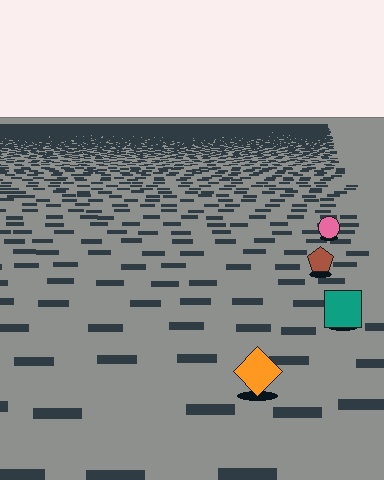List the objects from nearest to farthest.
From nearest to farthest: the orange diamond, the teal square, the brown pentagon, the pink circle.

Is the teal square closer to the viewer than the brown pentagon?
Yes. The teal square is closer — you can tell from the texture gradient: the ground texture is coarser near it.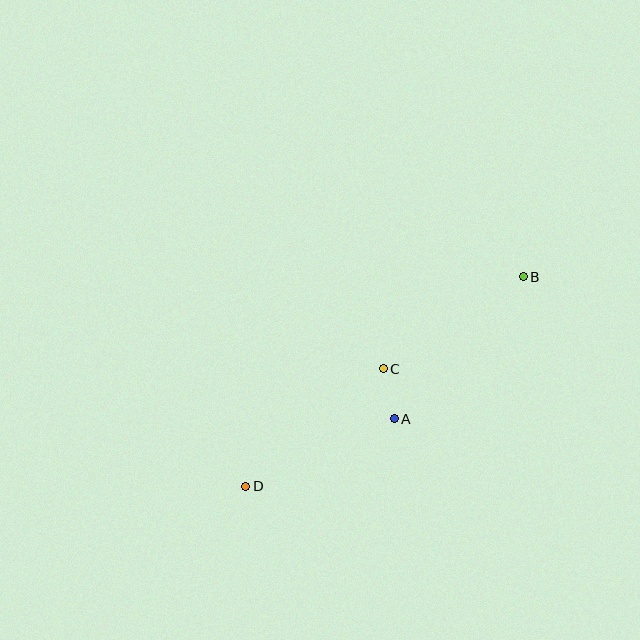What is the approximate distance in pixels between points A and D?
The distance between A and D is approximately 163 pixels.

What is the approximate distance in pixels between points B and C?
The distance between B and C is approximately 167 pixels.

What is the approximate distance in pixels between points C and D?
The distance between C and D is approximately 181 pixels.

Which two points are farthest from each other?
Points B and D are farthest from each other.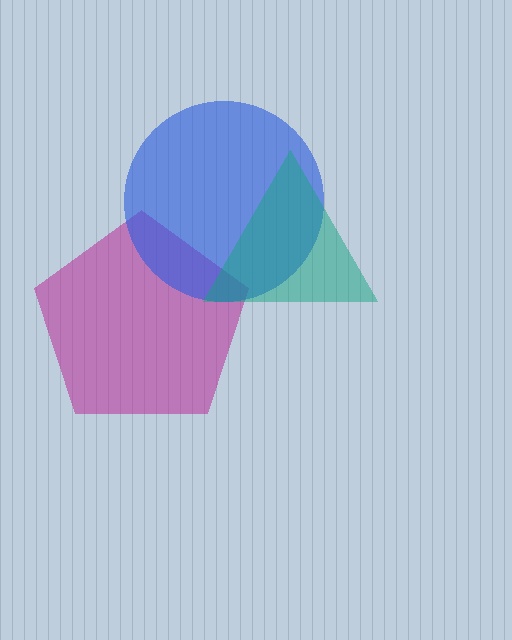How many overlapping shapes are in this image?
There are 3 overlapping shapes in the image.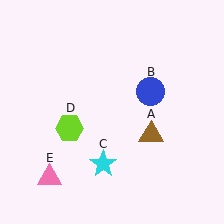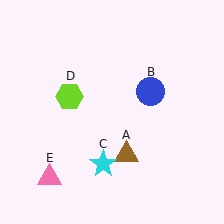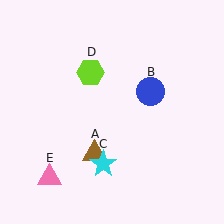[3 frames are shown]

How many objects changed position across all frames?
2 objects changed position: brown triangle (object A), lime hexagon (object D).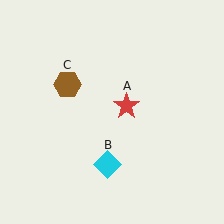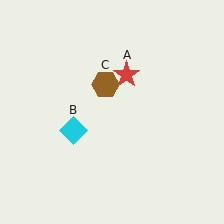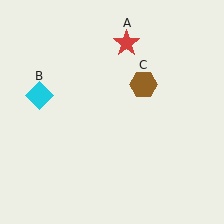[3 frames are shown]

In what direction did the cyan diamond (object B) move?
The cyan diamond (object B) moved up and to the left.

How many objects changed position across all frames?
3 objects changed position: red star (object A), cyan diamond (object B), brown hexagon (object C).